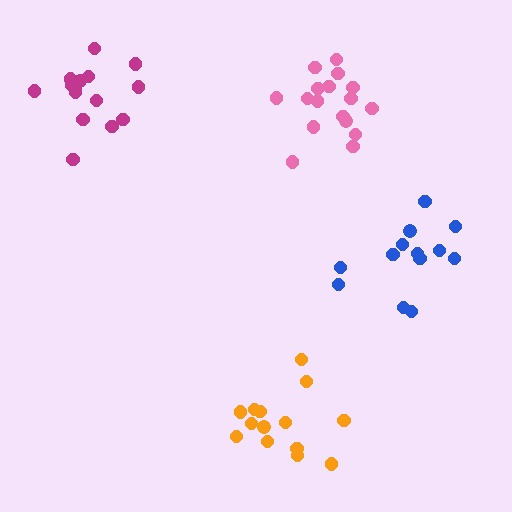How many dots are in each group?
Group 1: 13 dots, Group 2: 14 dots, Group 3: 17 dots, Group 4: 15 dots (59 total).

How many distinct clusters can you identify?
There are 4 distinct clusters.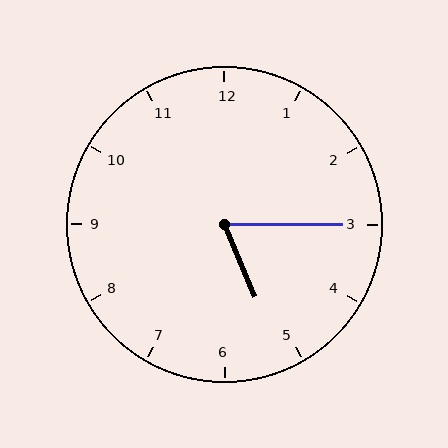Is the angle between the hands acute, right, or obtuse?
It is acute.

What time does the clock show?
5:15.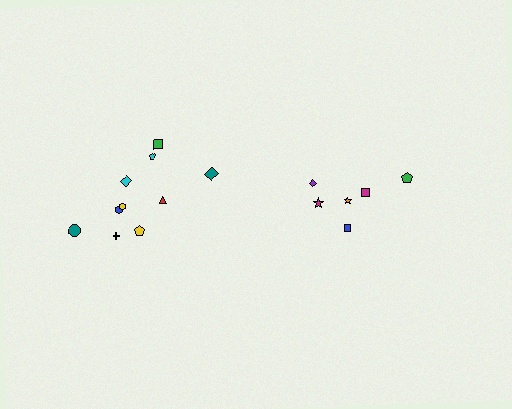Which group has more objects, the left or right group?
The left group.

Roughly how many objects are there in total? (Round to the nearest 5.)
Roughly 15 objects in total.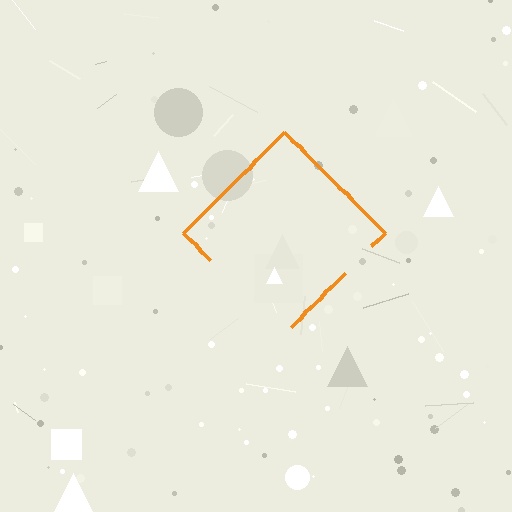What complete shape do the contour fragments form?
The contour fragments form a diamond.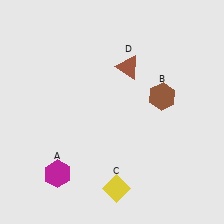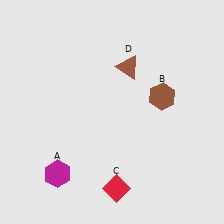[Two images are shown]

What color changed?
The diamond (C) changed from yellow in Image 1 to red in Image 2.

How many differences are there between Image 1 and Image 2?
There is 1 difference between the two images.